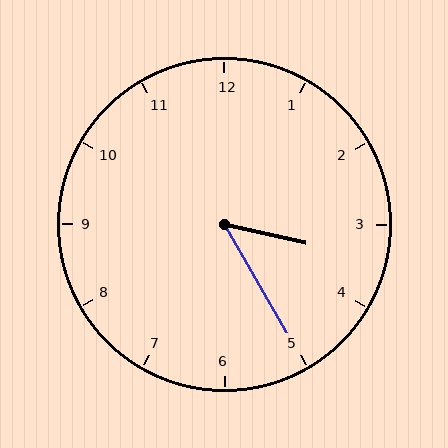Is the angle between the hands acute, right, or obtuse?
It is acute.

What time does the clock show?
3:25.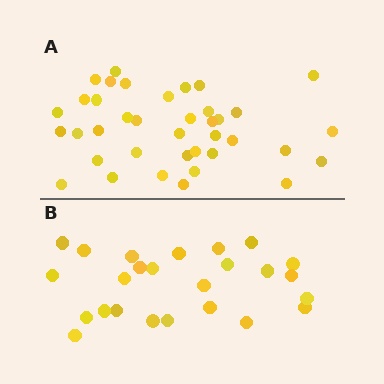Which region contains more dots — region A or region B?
Region A (the top region) has more dots.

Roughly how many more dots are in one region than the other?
Region A has approximately 15 more dots than region B.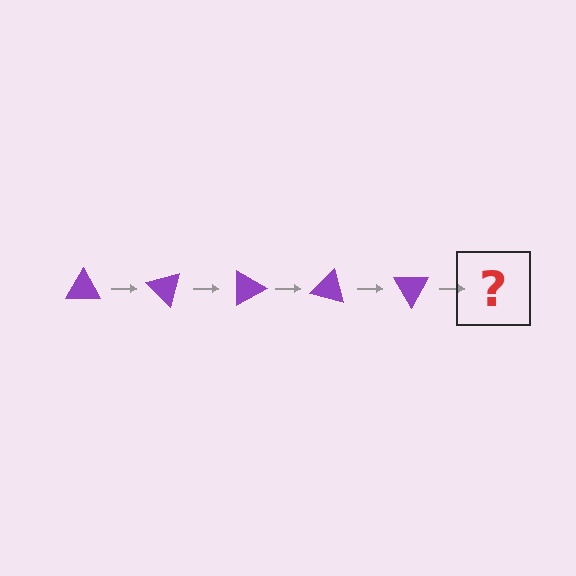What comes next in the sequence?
The next element should be a purple triangle rotated 225 degrees.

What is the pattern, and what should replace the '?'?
The pattern is that the triangle rotates 45 degrees each step. The '?' should be a purple triangle rotated 225 degrees.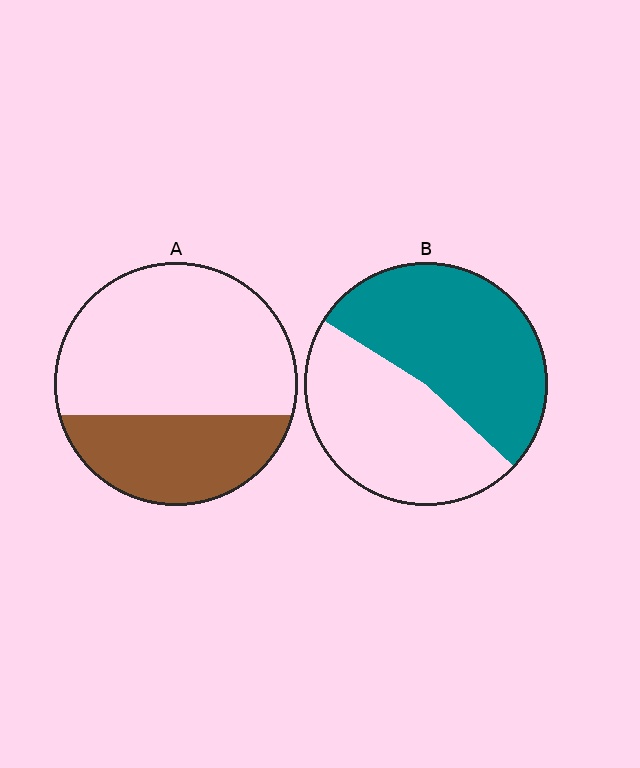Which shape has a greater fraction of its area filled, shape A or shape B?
Shape B.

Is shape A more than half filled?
No.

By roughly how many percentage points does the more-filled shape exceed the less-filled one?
By roughly 20 percentage points (B over A).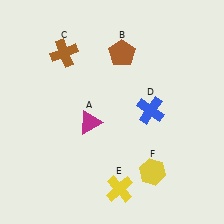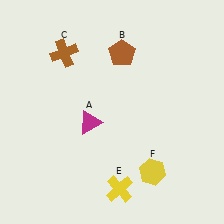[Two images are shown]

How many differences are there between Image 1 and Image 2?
There is 1 difference between the two images.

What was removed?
The blue cross (D) was removed in Image 2.